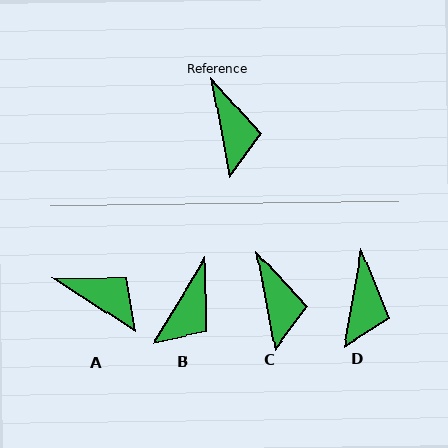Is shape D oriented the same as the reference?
No, it is off by about 21 degrees.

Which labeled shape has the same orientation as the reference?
C.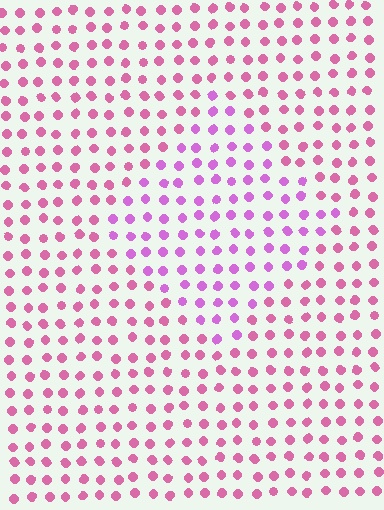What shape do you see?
I see a diamond.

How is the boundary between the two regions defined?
The boundary is defined purely by a slight shift in hue (about 30 degrees). Spacing, size, and orientation are identical on both sides.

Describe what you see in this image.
The image is filled with small pink elements in a uniform arrangement. A diamond-shaped region is visible where the elements are tinted to a slightly different hue, forming a subtle color boundary.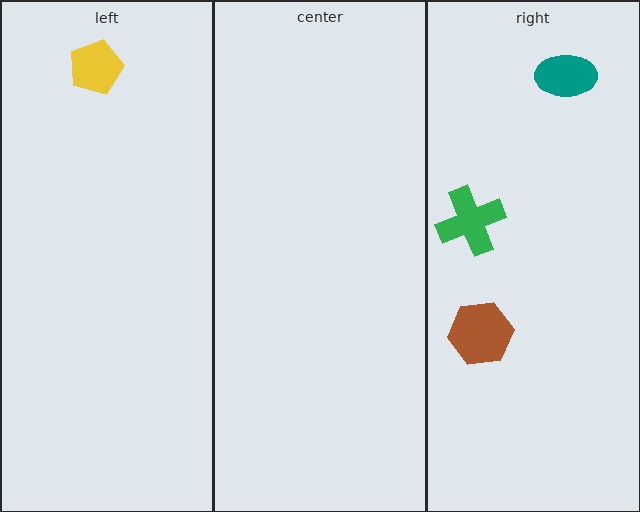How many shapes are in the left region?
1.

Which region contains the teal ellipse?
The right region.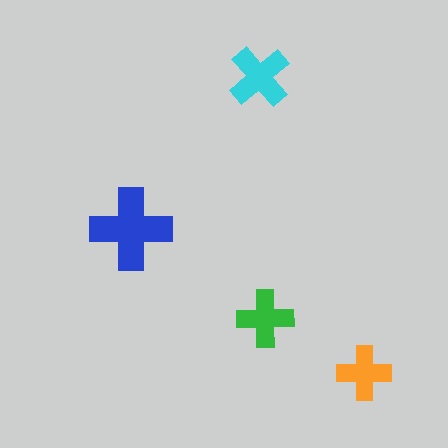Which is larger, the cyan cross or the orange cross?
The cyan one.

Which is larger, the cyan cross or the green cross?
The cyan one.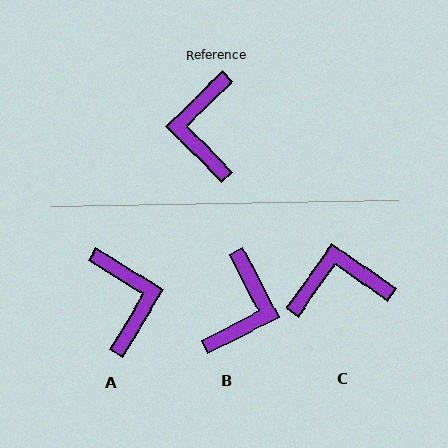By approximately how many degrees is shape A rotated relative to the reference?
Approximately 166 degrees clockwise.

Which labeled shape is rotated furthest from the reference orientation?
A, about 166 degrees away.